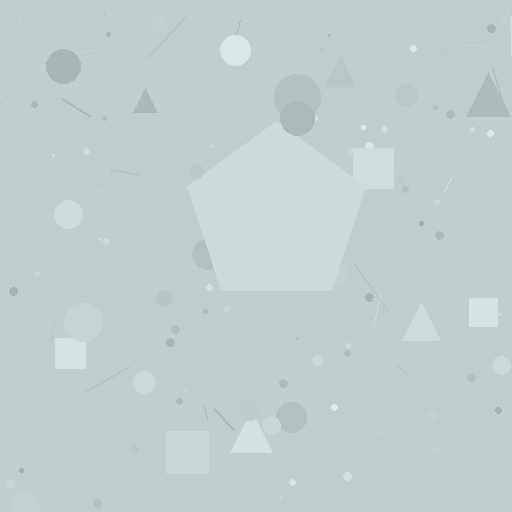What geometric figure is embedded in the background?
A pentagon is embedded in the background.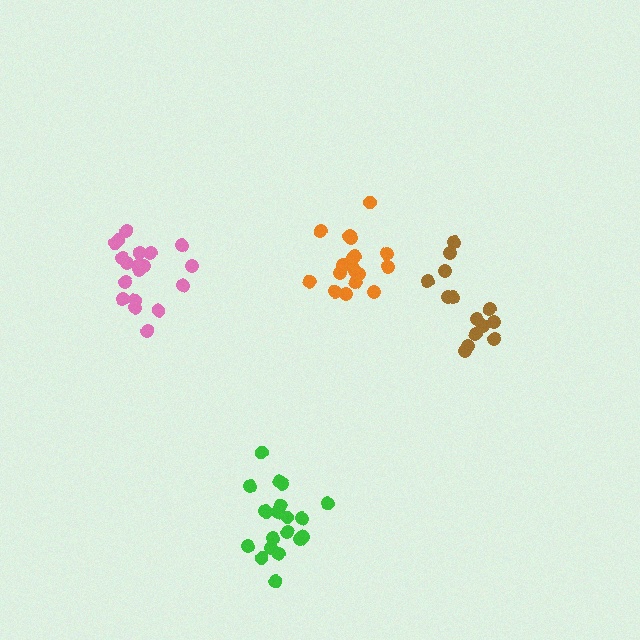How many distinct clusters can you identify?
There are 4 distinct clusters.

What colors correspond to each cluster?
The clusters are colored: green, orange, brown, pink.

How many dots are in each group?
Group 1: 20 dots, Group 2: 18 dots, Group 3: 14 dots, Group 4: 19 dots (71 total).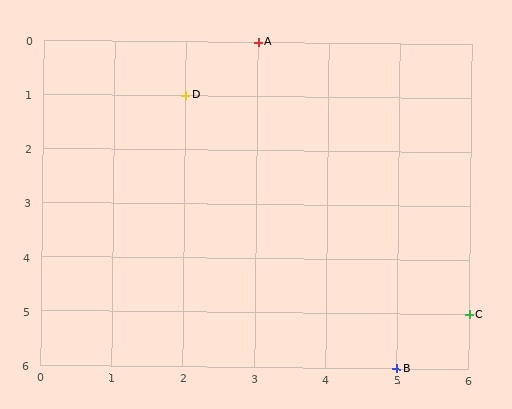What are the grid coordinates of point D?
Point D is at grid coordinates (2, 1).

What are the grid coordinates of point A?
Point A is at grid coordinates (3, 0).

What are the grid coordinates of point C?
Point C is at grid coordinates (6, 5).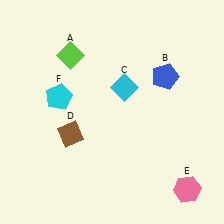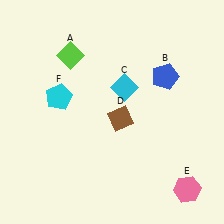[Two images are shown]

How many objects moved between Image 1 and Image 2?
1 object moved between the two images.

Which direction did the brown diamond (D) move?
The brown diamond (D) moved right.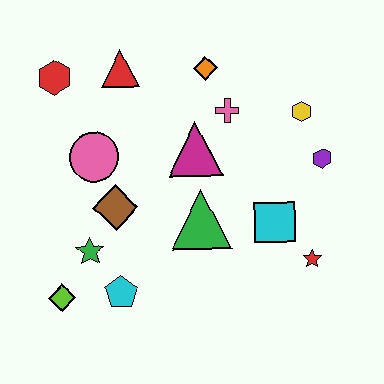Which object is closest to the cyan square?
The red star is closest to the cyan square.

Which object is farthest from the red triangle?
The red star is farthest from the red triangle.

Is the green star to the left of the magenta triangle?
Yes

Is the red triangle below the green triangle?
No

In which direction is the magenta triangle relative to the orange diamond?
The magenta triangle is below the orange diamond.